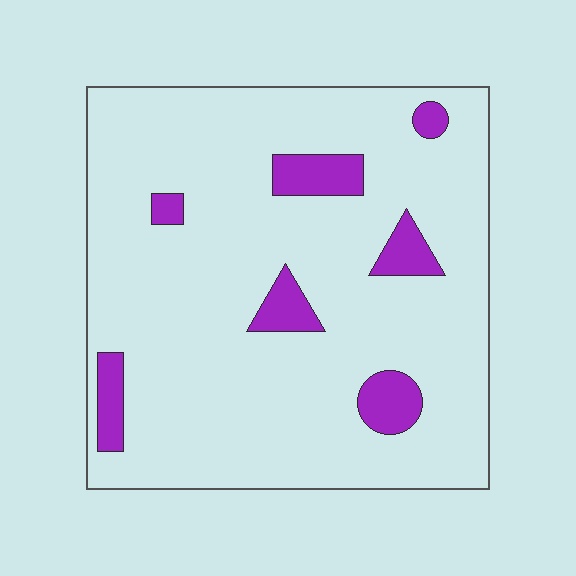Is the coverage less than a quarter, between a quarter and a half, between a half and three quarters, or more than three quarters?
Less than a quarter.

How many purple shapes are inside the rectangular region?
7.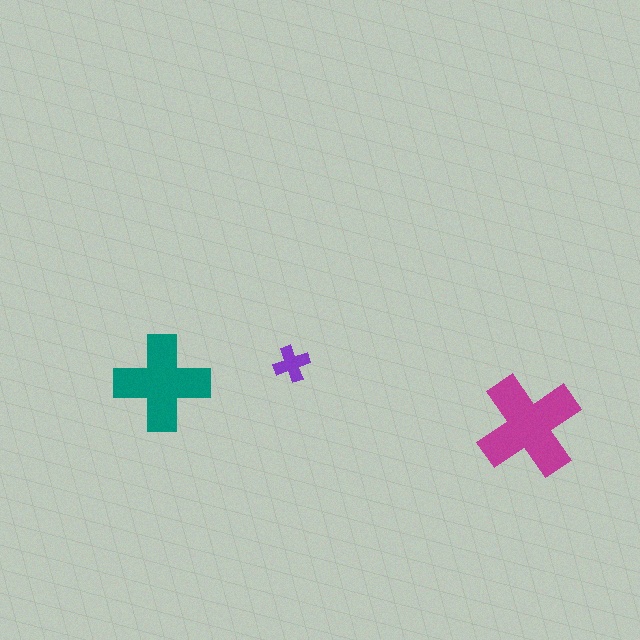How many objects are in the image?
There are 3 objects in the image.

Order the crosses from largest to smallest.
the magenta one, the teal one, the purple one.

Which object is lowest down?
The magenta cross is bottommost.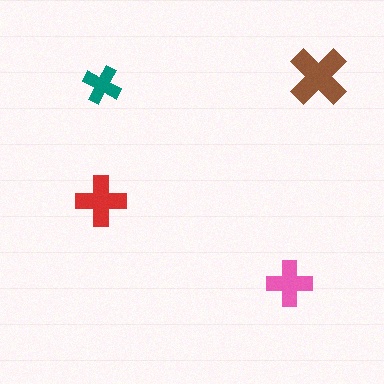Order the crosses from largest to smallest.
the brown one, the red one, the pink one, the teal one.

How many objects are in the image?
There are 4 objects in the image.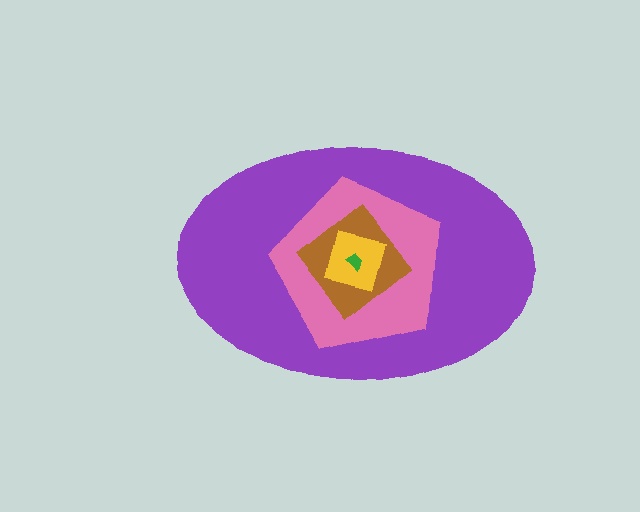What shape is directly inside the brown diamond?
The yellow square.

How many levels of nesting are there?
5.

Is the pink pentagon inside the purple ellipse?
Yes.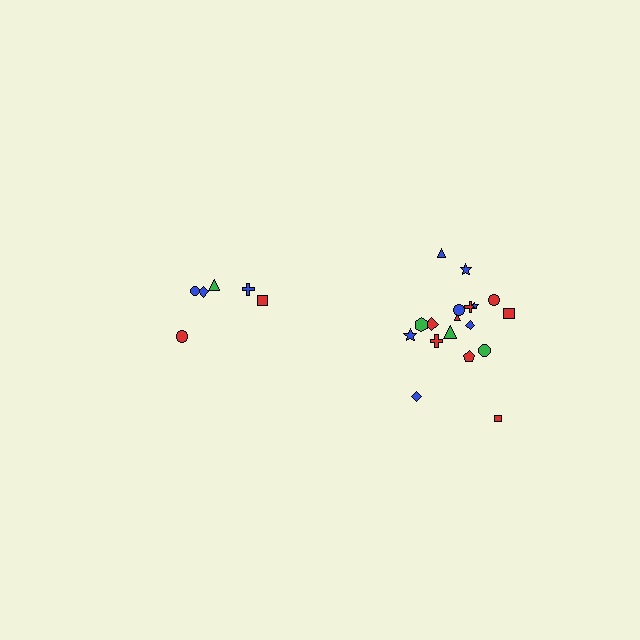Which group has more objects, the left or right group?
The right group.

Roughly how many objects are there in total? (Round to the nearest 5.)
Roughly 25 objects in total.